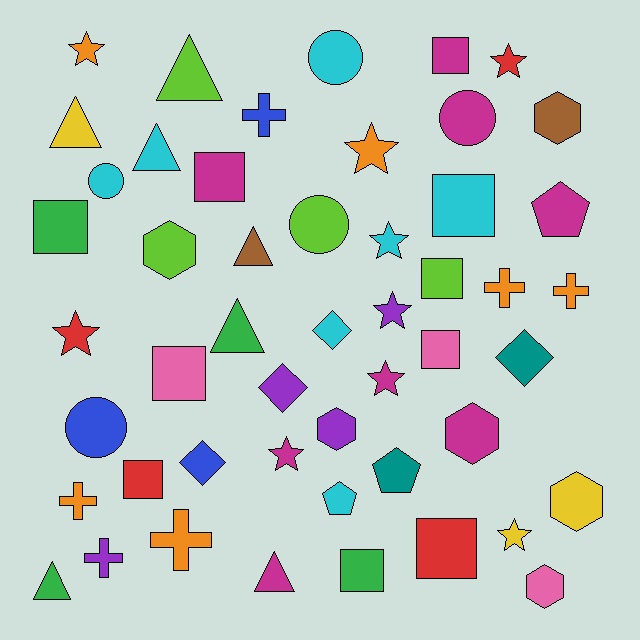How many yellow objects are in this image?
There are 3 yellow objects.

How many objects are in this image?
There are 50 objects.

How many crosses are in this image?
There are 6 crosses.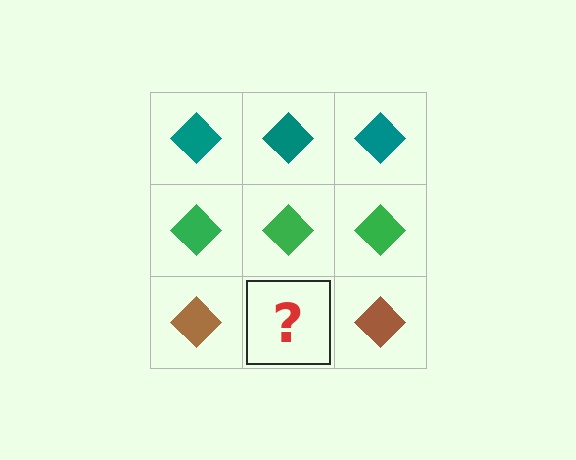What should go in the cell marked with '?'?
The missing cell should contain a brown diamond.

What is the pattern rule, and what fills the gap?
The rule is that each row has a consistent color. The gap should be filled with a brown diamond.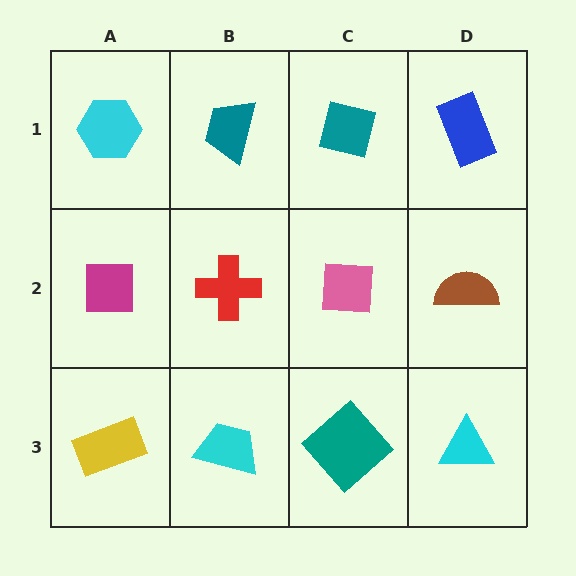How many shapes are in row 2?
4 shapes.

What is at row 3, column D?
A cyan triangle.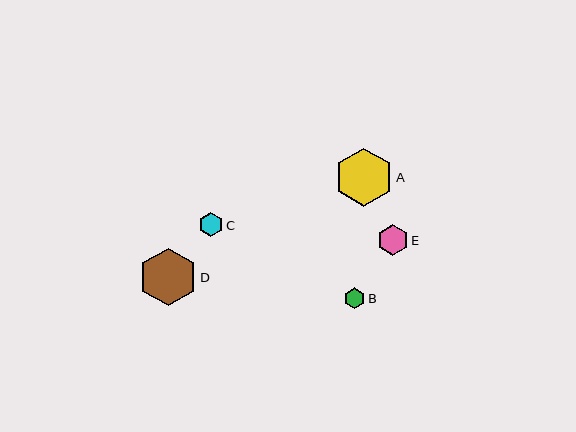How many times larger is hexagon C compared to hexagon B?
Hexagon C is approximately 1.2 times the size of hexagon B.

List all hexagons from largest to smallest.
From largest to smallest: A, D, E, C, B.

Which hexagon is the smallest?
Hexagon B is the smallest with a size of approximately 21 pixels.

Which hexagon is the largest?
Hexagon A is the largest with a size of approximately 59 pixels.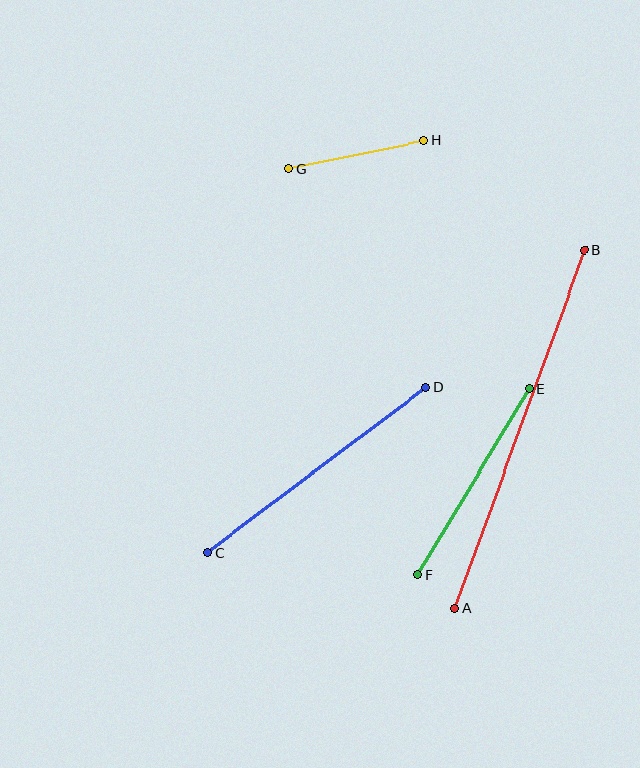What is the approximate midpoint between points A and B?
The midpoint is at approximately (520, 429) pixels.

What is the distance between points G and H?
The distance is approximately 138 pixels.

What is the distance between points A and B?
The distance is approximately 381 pixels.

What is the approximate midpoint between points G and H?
The midpoint is at approximately (356, 155) pixels.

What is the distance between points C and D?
The distance is approximately 273 pixels.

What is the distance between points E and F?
The distance is approximately 218 pixels.